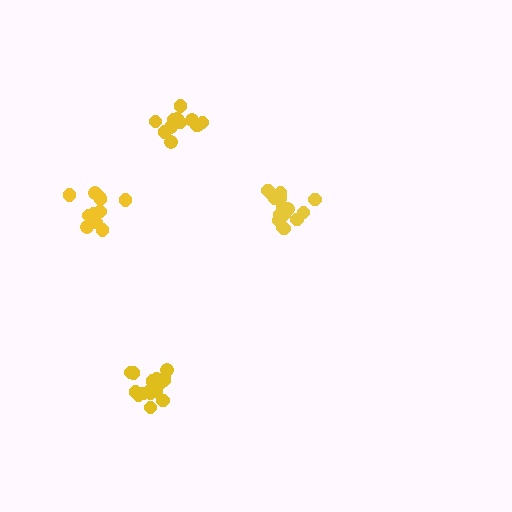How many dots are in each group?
Group 1: 12 dots, Group 2: 17 dots, Group 3: 12 dots, Group 4: 15 dots (56 total).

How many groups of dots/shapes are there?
There are 4 groups.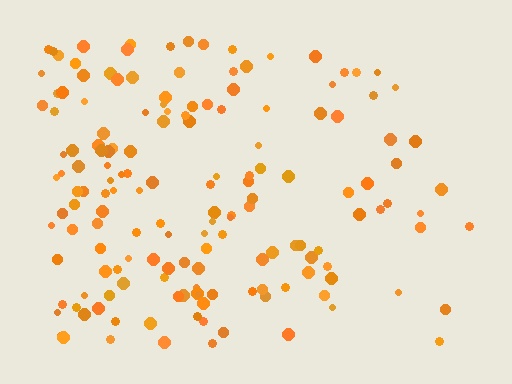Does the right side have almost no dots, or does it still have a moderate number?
Still a moderate number, just noticeably fewer than the left.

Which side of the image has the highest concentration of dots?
The left.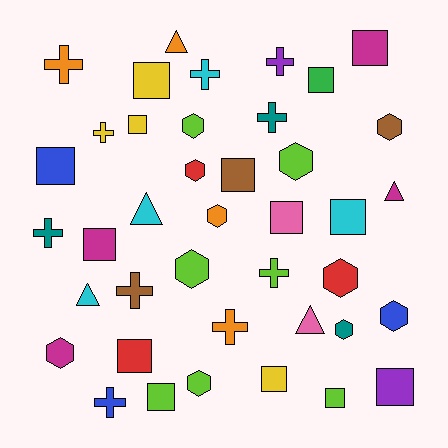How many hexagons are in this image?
There are 11 hexagons.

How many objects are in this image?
There are 40 objects.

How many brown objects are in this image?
There are 3 brown objects.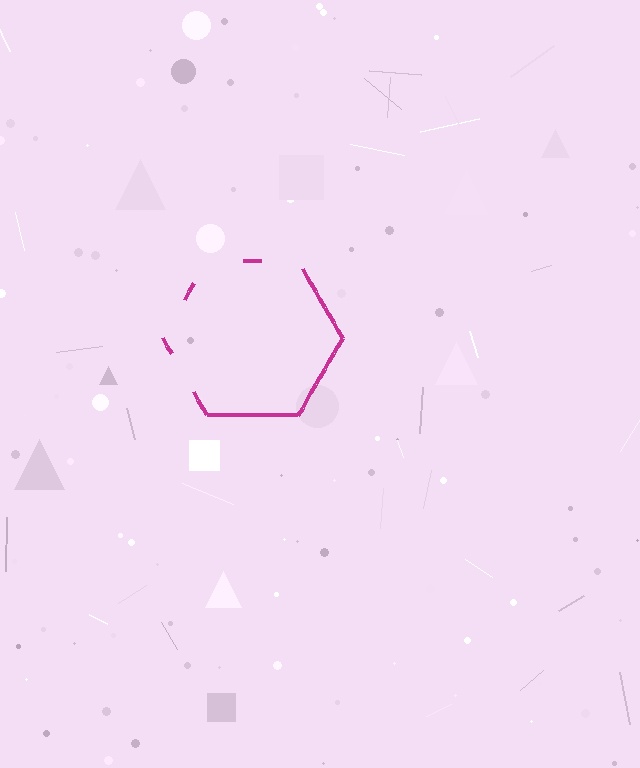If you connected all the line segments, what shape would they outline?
They would outline a hexagon.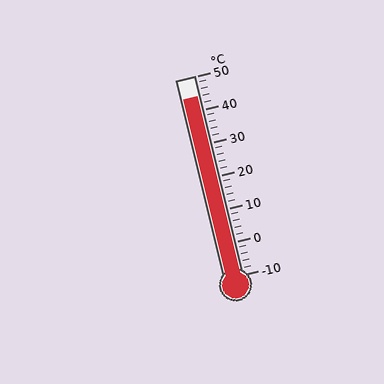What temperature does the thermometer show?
The thermometer shows approximately 44°C.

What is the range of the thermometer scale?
The thermometer scale ranges from -10°C to 50°C.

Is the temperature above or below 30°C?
The temperature is above 30°C.